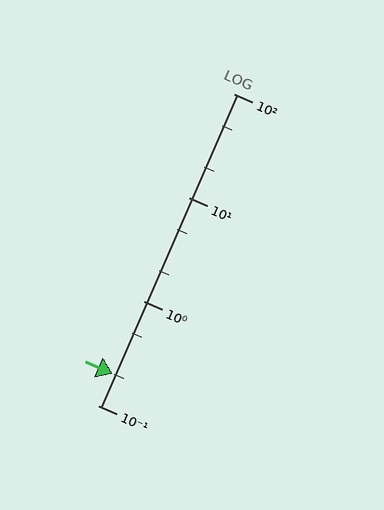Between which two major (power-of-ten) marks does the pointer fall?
The pointer is between 0.1 and 1.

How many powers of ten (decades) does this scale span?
The scale spans 3 decades, from 0.1 to 100.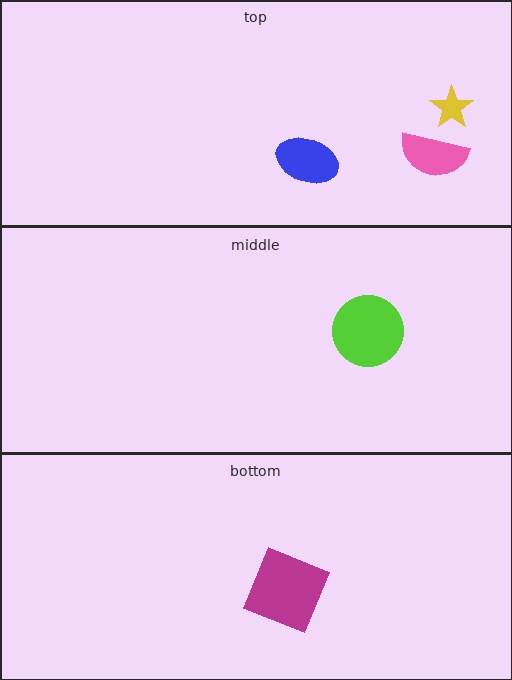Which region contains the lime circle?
The middle region.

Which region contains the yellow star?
The top region.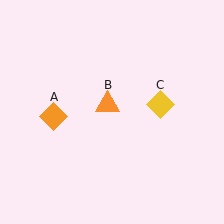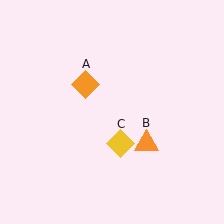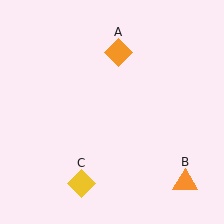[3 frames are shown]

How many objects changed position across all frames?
3 objects changed position: orange diamond (object A), orange triangle (object B), yellow diamond (object C).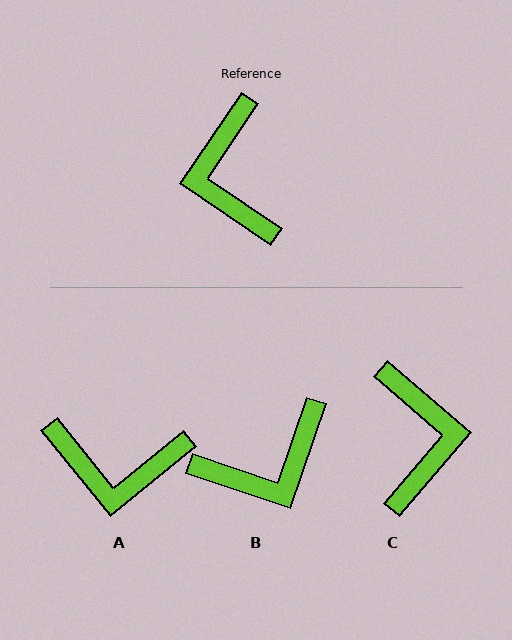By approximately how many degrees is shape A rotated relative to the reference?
Approximately 73 degrees counter-clockwise.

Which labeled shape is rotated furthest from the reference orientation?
C, about 173 degrees away.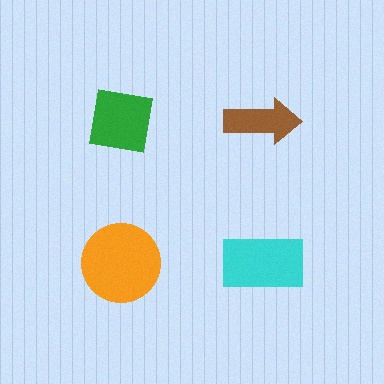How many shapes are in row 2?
2 shapes.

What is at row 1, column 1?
A green square.